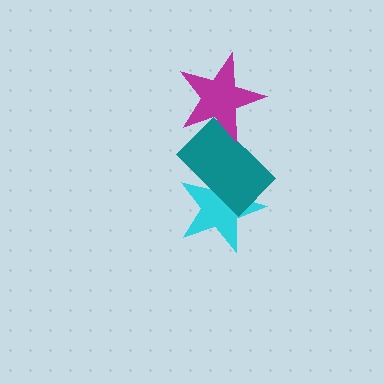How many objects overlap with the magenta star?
1 object overlaps with the magenta star.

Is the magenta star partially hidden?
No, no other shape covers it.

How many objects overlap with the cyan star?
1 object overlaps with the cyan star.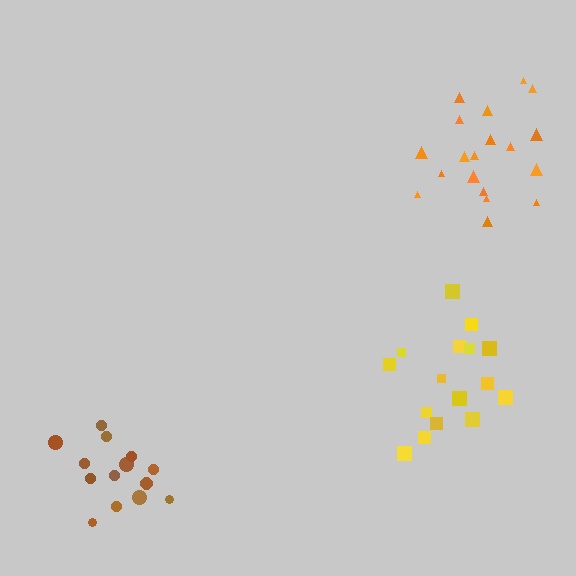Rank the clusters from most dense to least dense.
brown, yellow, orange.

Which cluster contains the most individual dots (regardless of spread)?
Orange (19).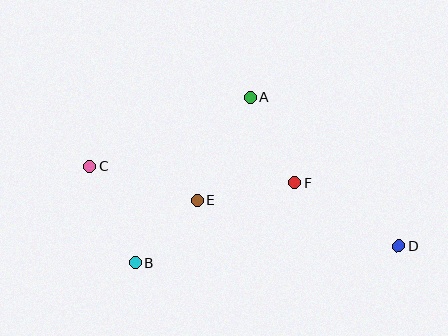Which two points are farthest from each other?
Points C and D are farthest from each other.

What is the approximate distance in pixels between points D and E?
The distance between D and E is approximately 206 pixels.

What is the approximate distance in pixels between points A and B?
The distance between A and B is approximately 202 pixels.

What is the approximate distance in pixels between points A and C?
The distance between A and C is approximately 175 pixels.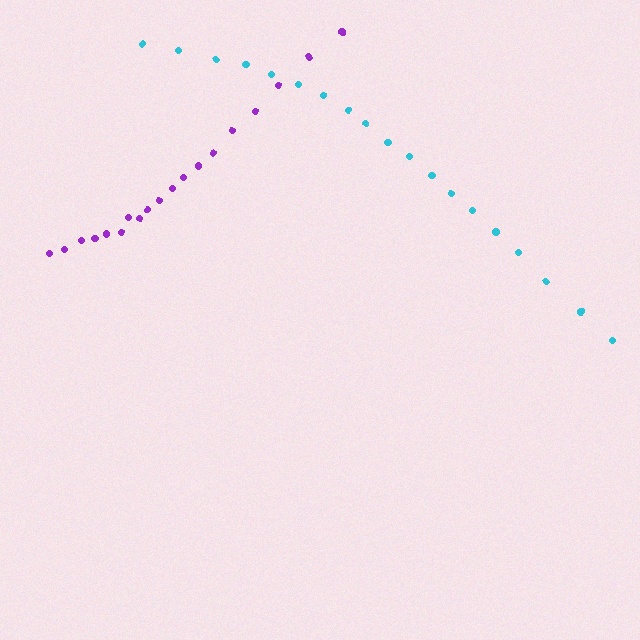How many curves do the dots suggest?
There are 2 distinct paths.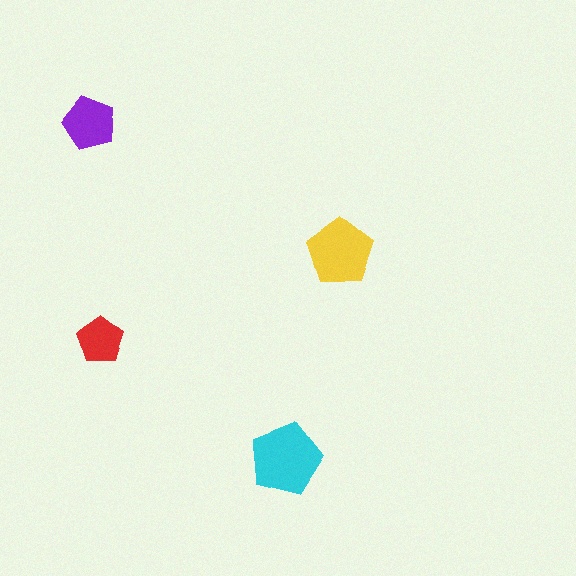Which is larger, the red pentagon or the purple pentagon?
The purple one.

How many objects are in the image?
There are 4 objects in the image.